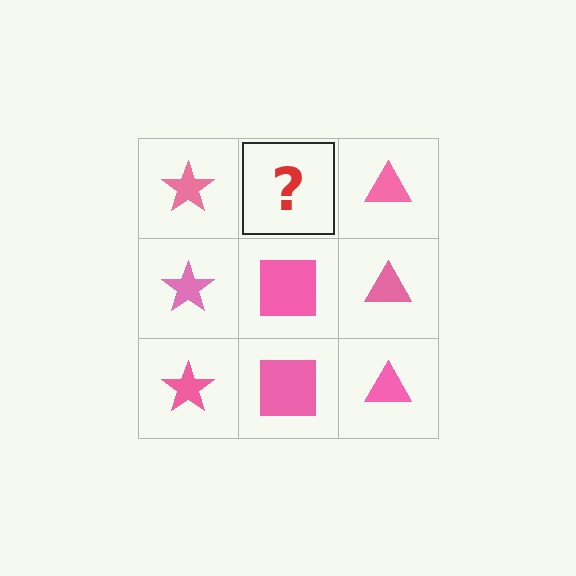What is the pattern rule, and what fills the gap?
The rule is that each column has a consistent shape. The gap should be filled with a pink square.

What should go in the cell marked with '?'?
The missing cell should contain a pink square.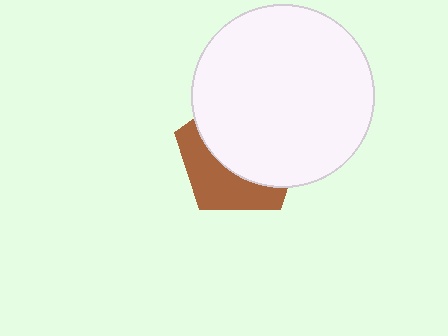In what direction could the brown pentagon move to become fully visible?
The brown pentagon could move toward the lower-left. That would shift it out from behind the white circle entirely.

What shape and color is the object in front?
The object in front is a white circle.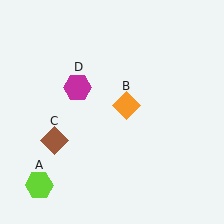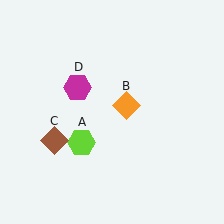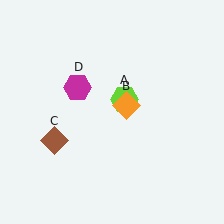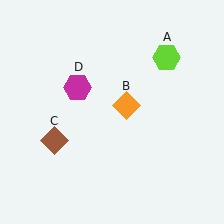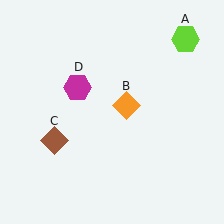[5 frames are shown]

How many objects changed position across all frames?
1 object changed position: lime hexagon (object A).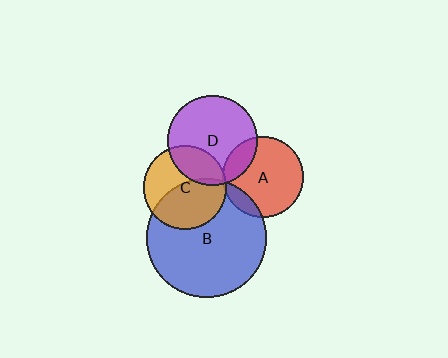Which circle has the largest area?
Circle B (blue).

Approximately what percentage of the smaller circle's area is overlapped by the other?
Approximately 20%.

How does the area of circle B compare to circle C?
Approximately 2.0 times.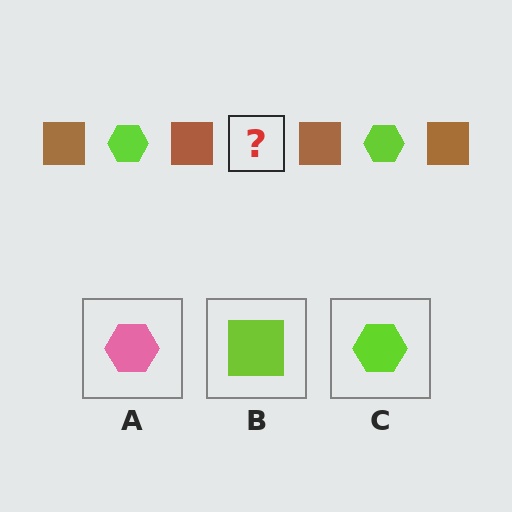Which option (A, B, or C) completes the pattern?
C.